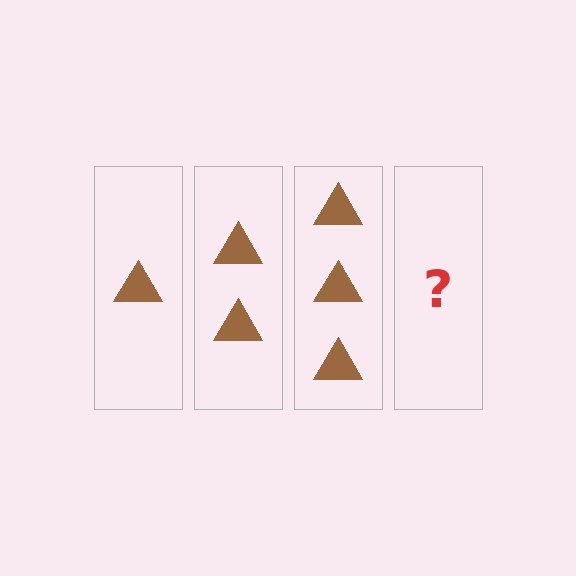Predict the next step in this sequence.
The next step is 4 triangles.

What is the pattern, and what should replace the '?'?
The pattern is that each step adds one more triangle. The '?' should be 4 triangles.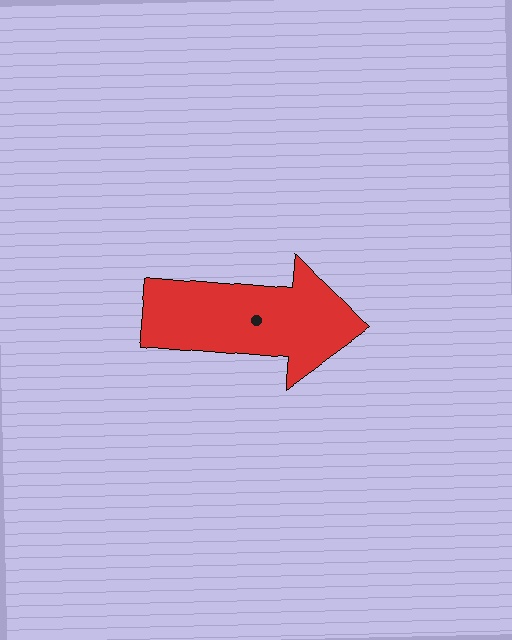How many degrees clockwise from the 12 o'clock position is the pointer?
Approximately 95 degrees.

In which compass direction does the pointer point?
East.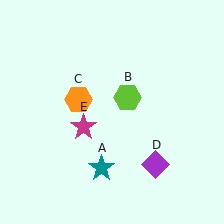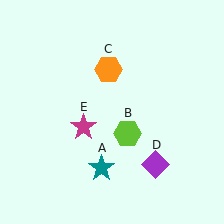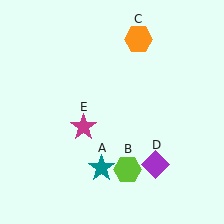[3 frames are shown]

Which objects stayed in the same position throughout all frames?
Teal star (object A) and purple diamond (object D) and magenta star (object E) remained stationary.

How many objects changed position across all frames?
2 objects changed position: lime hexagon (object B), orange hexagon (object C).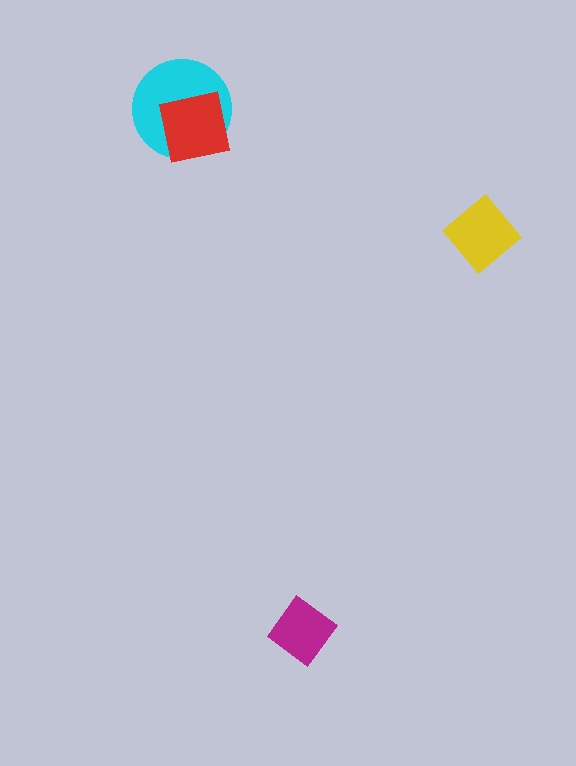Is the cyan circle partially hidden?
Yes, it is partially covered by another shape.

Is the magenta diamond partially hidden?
No, no other shape covers it.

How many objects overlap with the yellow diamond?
0 objects overlap with the yellow diamond.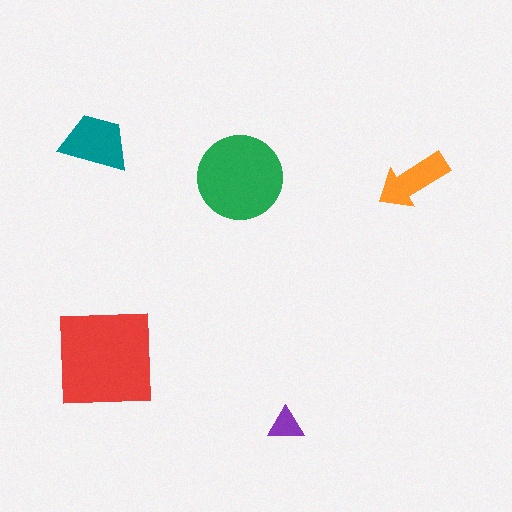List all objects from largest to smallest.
The red square, the green circle, the teal trapezoid, the orange arrow, the purple triangle.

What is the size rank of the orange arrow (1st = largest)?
4th.